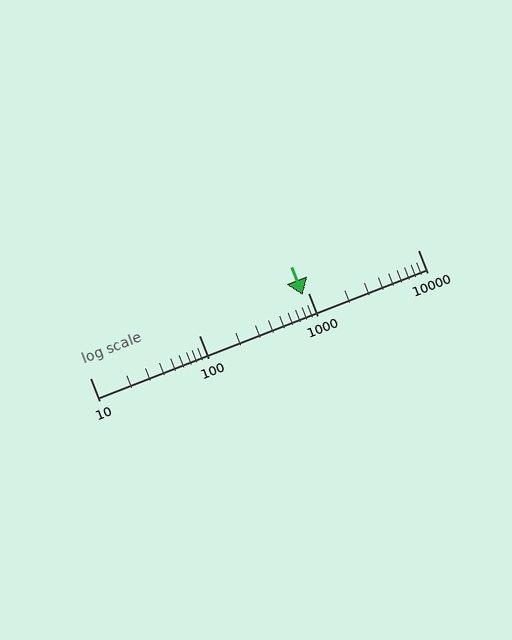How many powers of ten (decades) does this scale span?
The scale spans 3 decades, from 10 to 10000.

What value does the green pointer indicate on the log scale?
The pointer indicates approximately 890.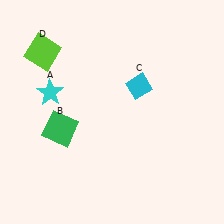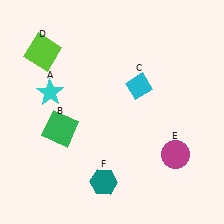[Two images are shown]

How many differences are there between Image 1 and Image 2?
There are 2 differences between the two images.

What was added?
A magenta circle (E), a teal hexagon (F) were added in Image 2.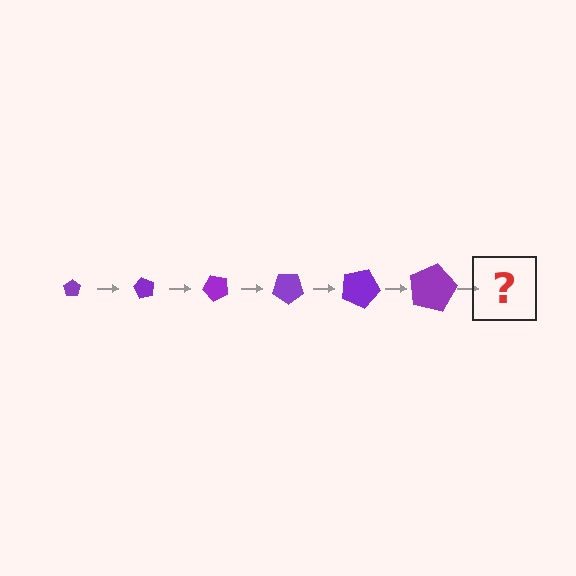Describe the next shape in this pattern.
It should be a pentagon, larger than the previous one and rotated 360 degrees from the start.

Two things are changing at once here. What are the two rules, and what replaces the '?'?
The two rules are that the pentagon grows larger each step and it rotates 60 degrees each step. The '?' should be a pentagon, larger than the previous one and rotated 360 degrees from the start.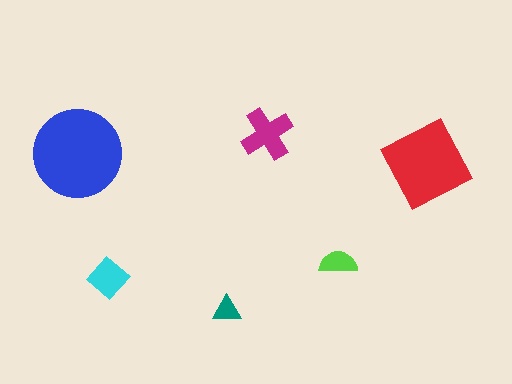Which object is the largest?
The blue circle.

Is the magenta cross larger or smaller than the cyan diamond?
Larger.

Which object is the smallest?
The teal triangle.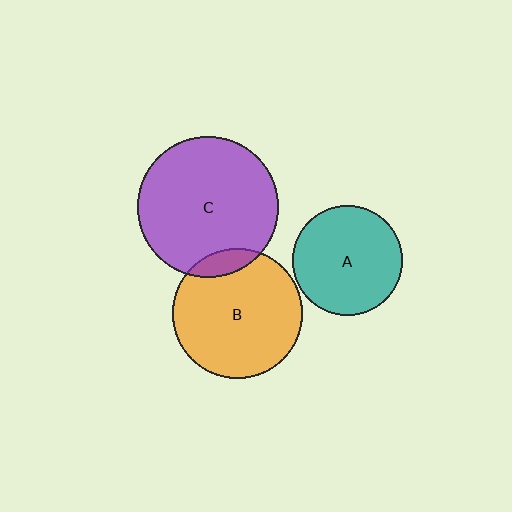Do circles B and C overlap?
Yes.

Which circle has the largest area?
Circle C (purple).